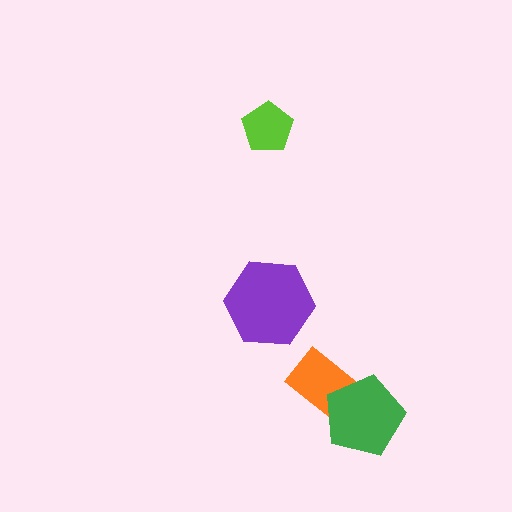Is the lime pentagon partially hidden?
No, no other shape covers it.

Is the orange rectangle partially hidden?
Yes, it is partially covered by another shape.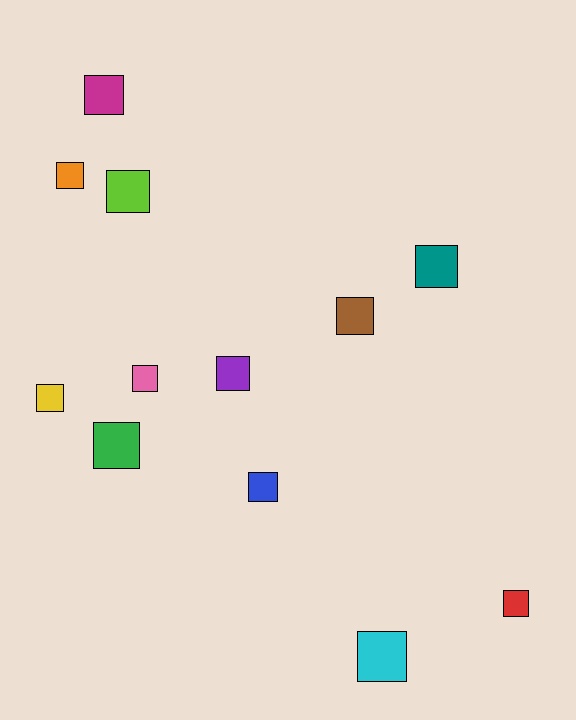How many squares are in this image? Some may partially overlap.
There are 12 squares.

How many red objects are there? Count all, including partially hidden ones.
There is 1 red object.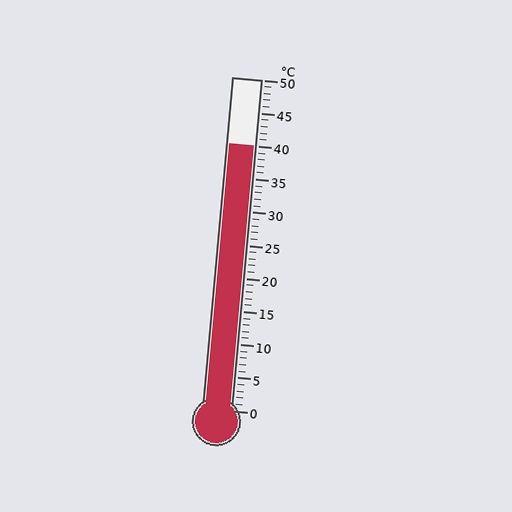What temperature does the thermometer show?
The thermometer shows approximately 40°C.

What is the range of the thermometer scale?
The thermometer scale ranges from 0°C to 50°C.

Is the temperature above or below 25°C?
The temperature is above 25°C.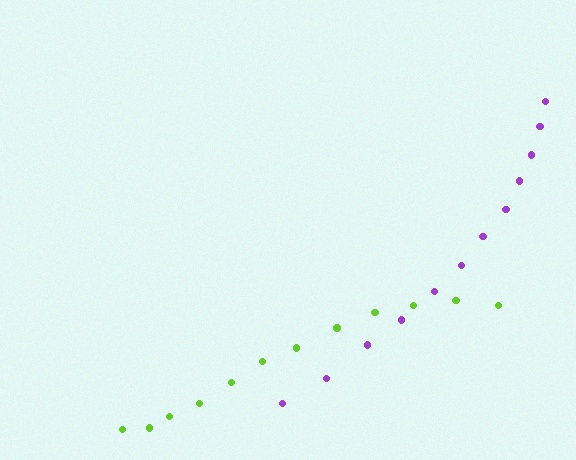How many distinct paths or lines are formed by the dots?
There are 2 distinct paths.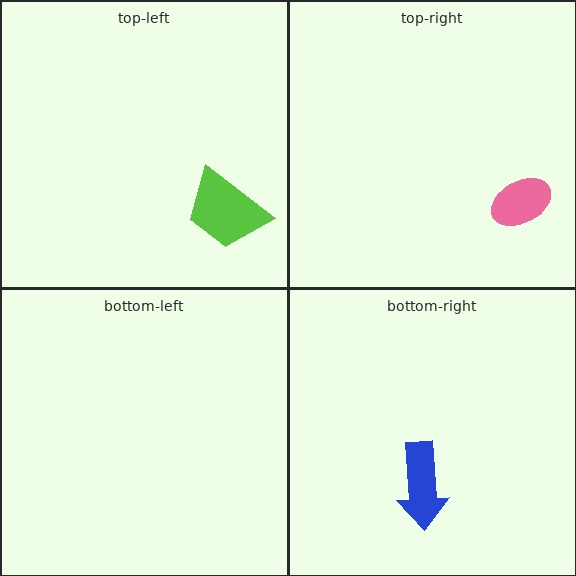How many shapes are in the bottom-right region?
1.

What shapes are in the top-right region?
The pink ellipse.